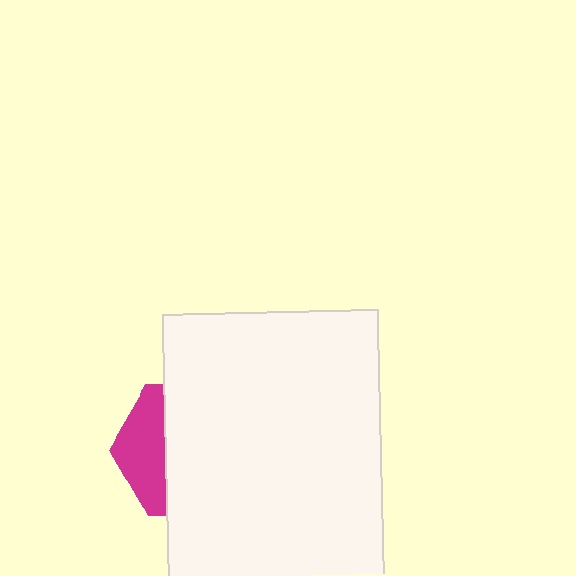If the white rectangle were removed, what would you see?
You would see the complete magenta hexagon.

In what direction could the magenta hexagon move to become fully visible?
The magenta hexagon could move left. That would shift it out from behind the white rectangle entirely.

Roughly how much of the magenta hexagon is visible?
A small part of it is visible (roughly 33%).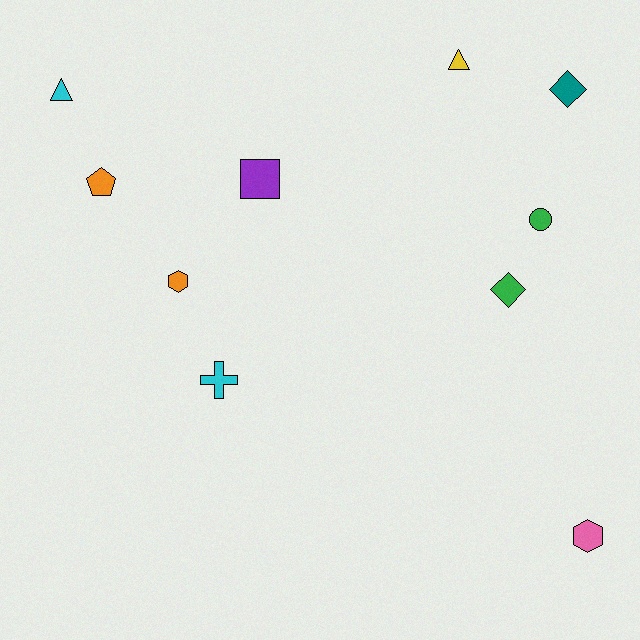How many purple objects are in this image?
There is 1 purple object.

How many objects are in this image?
There are 10 objects.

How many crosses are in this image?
There is 1 cross.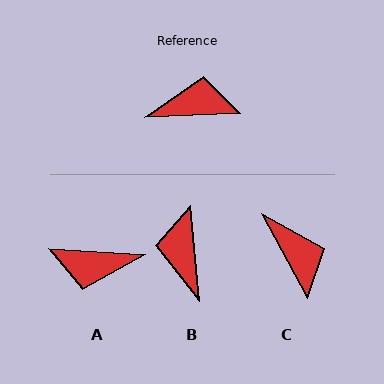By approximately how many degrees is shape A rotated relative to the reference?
Approximately 174 degrees counter-clockwise.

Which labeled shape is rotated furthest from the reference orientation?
A, about 174 degrees away.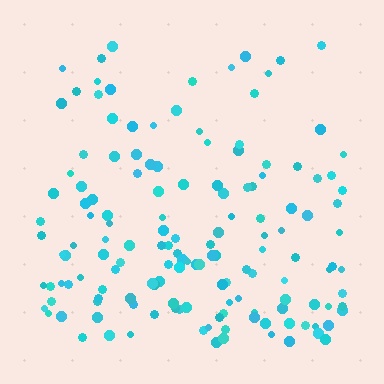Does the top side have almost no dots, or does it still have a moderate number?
Still a moderate number, just noticeably fewer than the bottom.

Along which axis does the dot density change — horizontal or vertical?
Vertical.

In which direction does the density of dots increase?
From top to bottom, with the bottom side densest.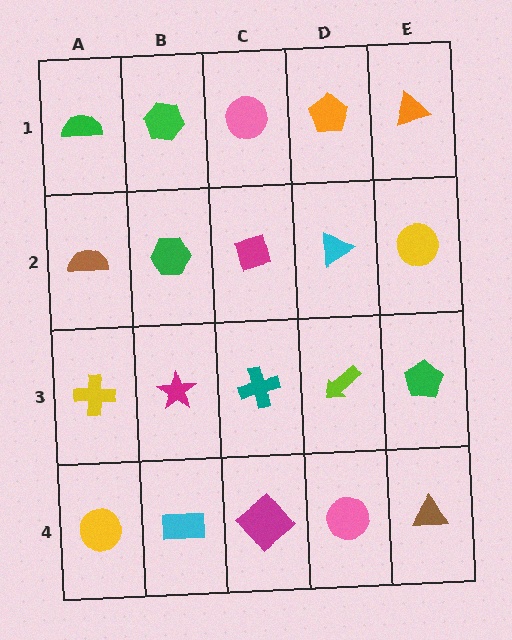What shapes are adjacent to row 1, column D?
A cyan triangle (row 2, column D), a pink circle (row 1, column C), an orange triangle (row 1, column E).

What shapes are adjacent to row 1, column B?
A green hexagon (row 2, column B), a green semicircle (row 1, column A), a pink circle (row 1, column C).